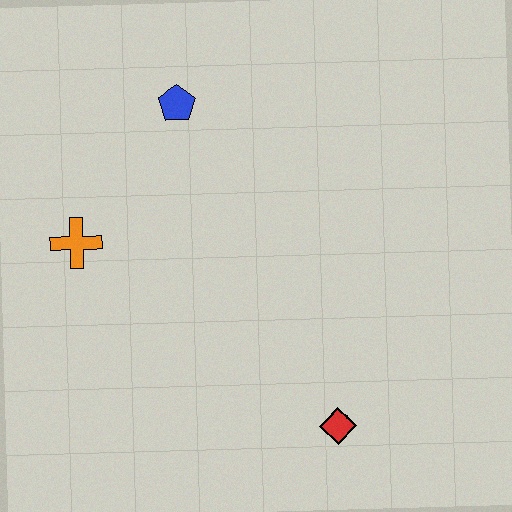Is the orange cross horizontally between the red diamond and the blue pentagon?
No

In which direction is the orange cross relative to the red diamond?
The orange cross is to the left of the red diamond.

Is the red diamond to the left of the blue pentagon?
No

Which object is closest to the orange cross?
The blue pentagon is closest to the orange cross.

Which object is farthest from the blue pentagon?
The red diamond is farthest from the blue pentagon.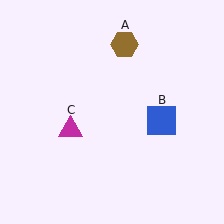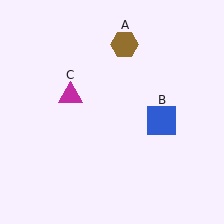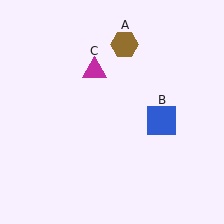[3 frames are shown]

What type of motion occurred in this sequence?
The magenta triangle (object C) rotated clockwise around the center of the scene.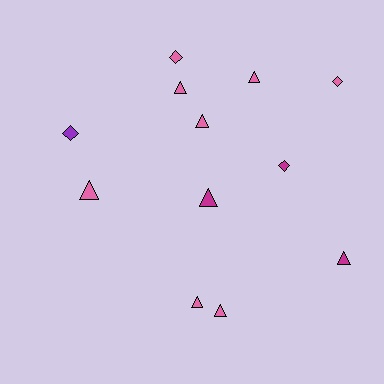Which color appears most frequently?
Pink, with 8 objects.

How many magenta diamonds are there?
There is 1 magenta diamond.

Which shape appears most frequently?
Triangle, with 8 objects.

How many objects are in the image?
There are 12 objects.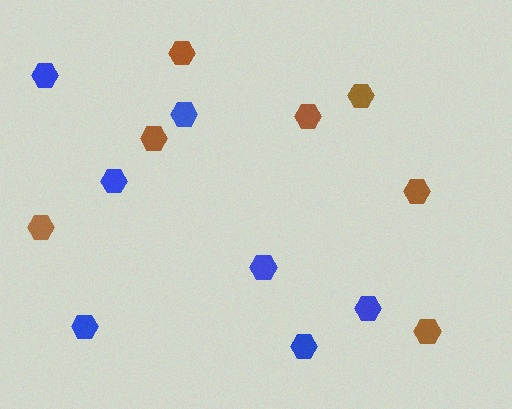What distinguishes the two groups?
There are 2 groups: one group of brown hexagons (7) and one group of blue hexagons (7).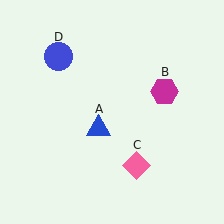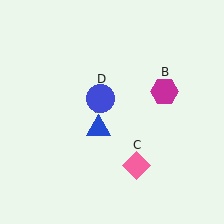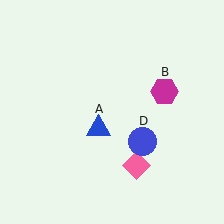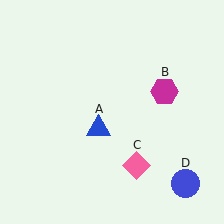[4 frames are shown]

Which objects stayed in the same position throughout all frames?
Blue triangle (object A) and magenta hexagon (object B) and pink diamond (object C) remained stationary.